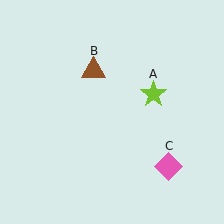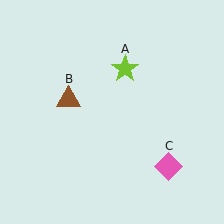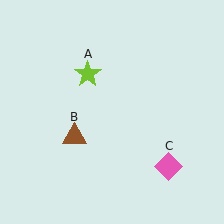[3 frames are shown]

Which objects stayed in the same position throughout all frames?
Pink diamond (object C) remained stationary.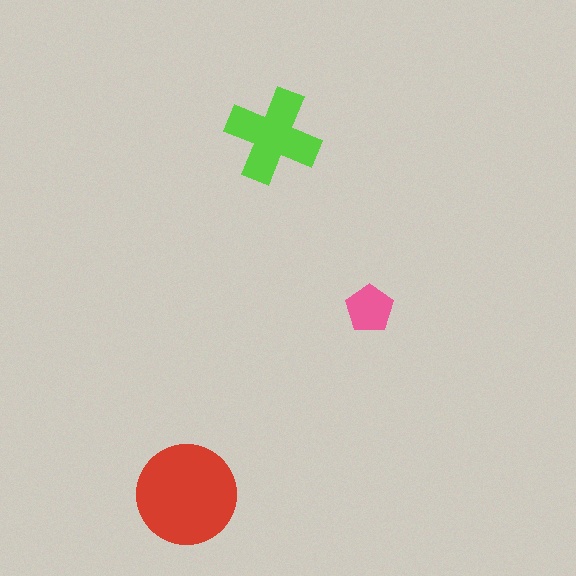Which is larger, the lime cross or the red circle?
The red circle.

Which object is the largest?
The red circle.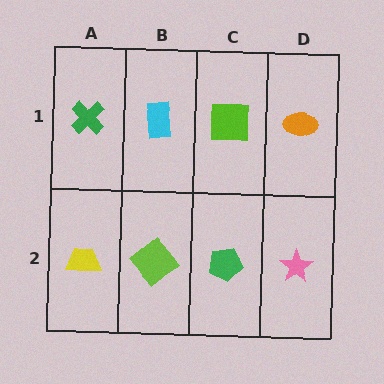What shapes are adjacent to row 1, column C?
A green pentagon (row 2, column C), a cyan rectangle (row 1, column B), an orange ellipse (row 1, column D).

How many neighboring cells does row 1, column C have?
3.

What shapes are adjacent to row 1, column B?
A lime diamond (row 2, column B), a green cross (row 1, column A), a lime square (row 1, column C).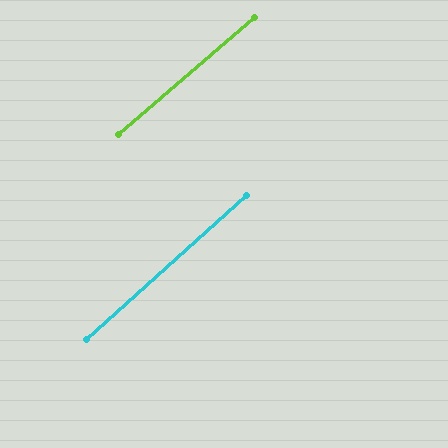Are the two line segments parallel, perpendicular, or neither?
Parallel — their directions differ by only 1.5°.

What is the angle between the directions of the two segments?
Approximately 1 degree.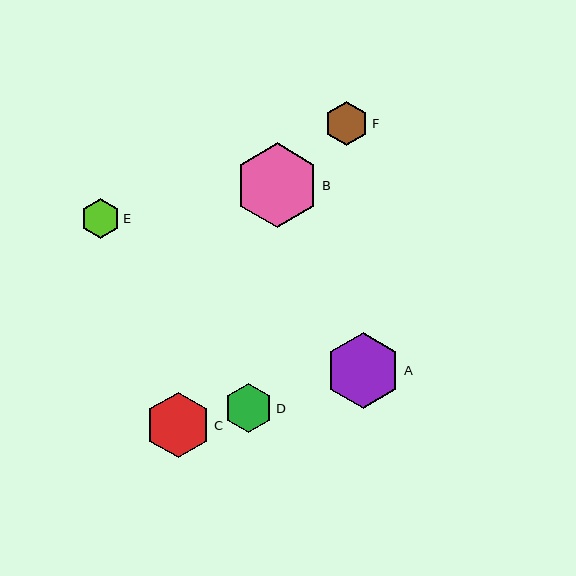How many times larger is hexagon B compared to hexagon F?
Hexagon B is approximately 1.9 times the size of hexagon F.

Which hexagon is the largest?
Hexagon B is the largest with a size of approximately 84 pixels.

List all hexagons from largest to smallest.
From largest to smallest: B, A, C, D, F, E.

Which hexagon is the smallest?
Hexagon E is the smallest with a size of approximately 39 pixels.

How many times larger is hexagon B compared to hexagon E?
Hexagon B is approximately 2.1 times the size of hexagon E.